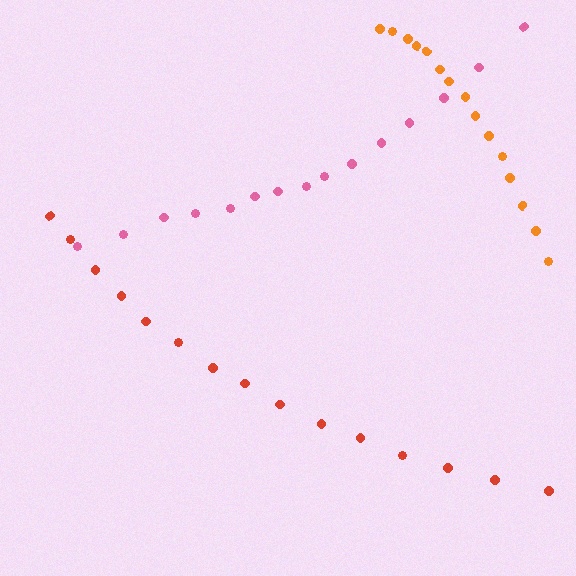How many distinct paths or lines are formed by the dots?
There are 3 distinct paths.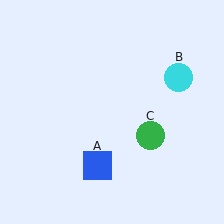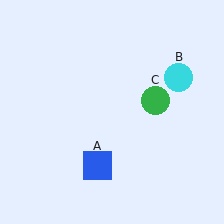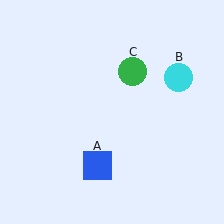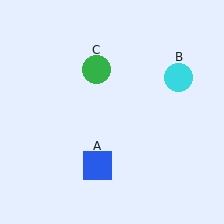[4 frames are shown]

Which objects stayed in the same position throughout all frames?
Blue square (object A) and cyan circle (object B) remained stationary.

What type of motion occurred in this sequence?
The green circle (object C) rotated counterclockwise around the center of the scene.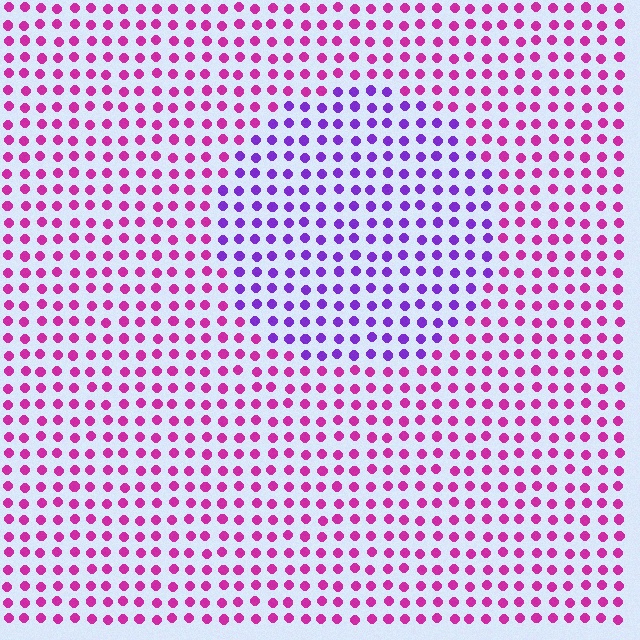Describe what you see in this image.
The image is filled with small magenta elements in a uniform arrangement. A circle-shaped region is visible where the elements are tinted to a slightly different hue, forming a subtle color boundary.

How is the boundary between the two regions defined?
The boundary is defined purely by a slight shift in hue (about 44 degrees). Spacing, size, and orientation are identical on both sides.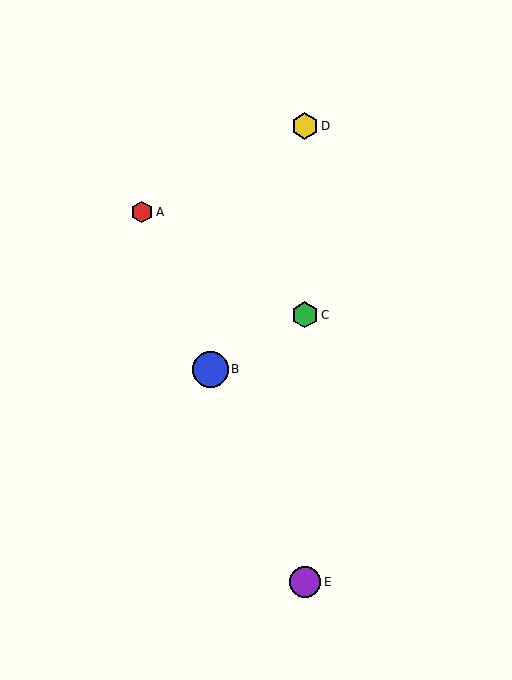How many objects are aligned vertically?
3 objects (C, D, E) are aligned vertically.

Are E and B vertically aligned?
No, E is at x≈305 and B is at x≈211.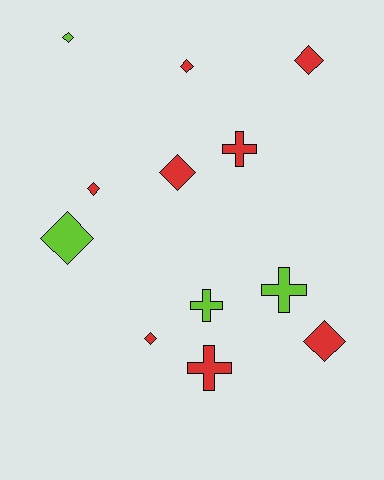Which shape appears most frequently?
Diamond, with 8 objects.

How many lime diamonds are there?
There are 2 lime diamonds.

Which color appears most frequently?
Red, with 8 objects.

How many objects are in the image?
There are 12 objects.